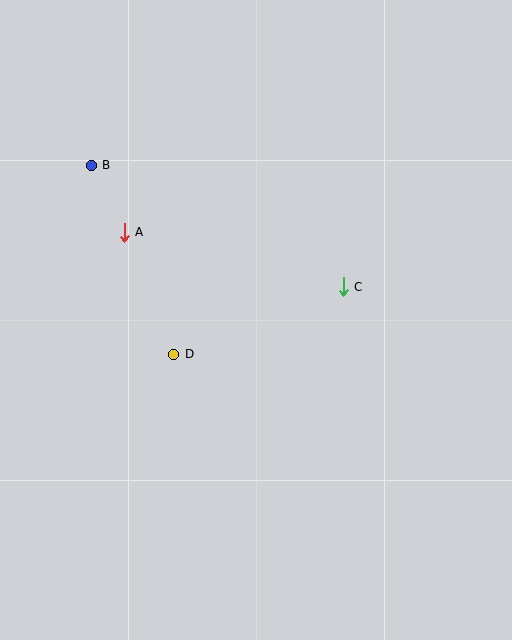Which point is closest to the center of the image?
Point D at (174, 354) is closest to the center.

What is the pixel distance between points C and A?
The distance between C and A is 226 pixels.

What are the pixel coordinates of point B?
Point B is at (91, 165).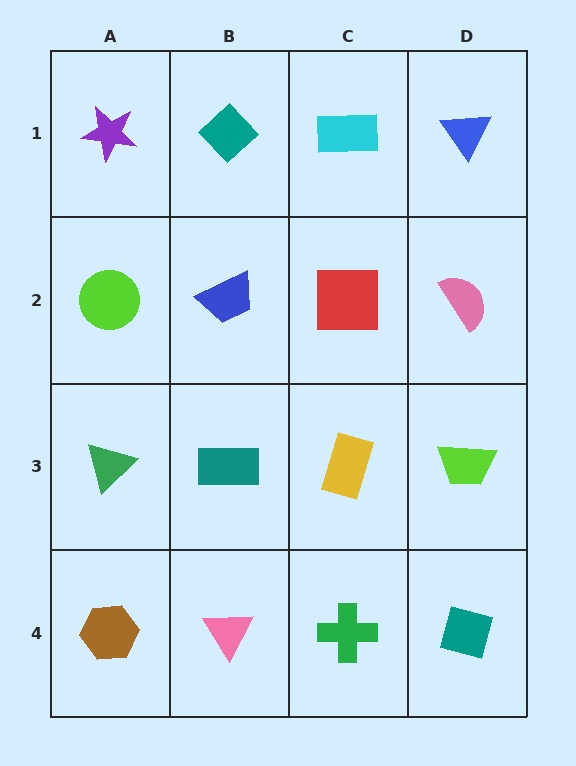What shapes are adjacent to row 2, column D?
A blue triangle (row 1, column D), a lime trapezoid (row 3, column D), a red square (row 2, column C).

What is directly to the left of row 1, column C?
A teal diamond.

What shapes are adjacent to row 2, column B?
A teal diamond (row 1, column B), a teal rectangle (row 3, column B), a lime circle (row 2, column A), a red square (row 2, column C).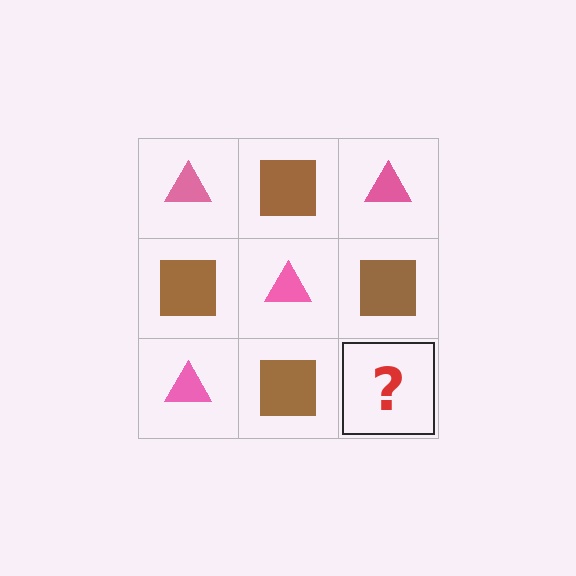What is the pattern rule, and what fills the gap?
The rule is that it alternates pink triangle and brown square in a checkerboard pattern. The gap should be filled with a pink triangle.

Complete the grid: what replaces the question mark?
The question mark should be replaced with a pink triangle.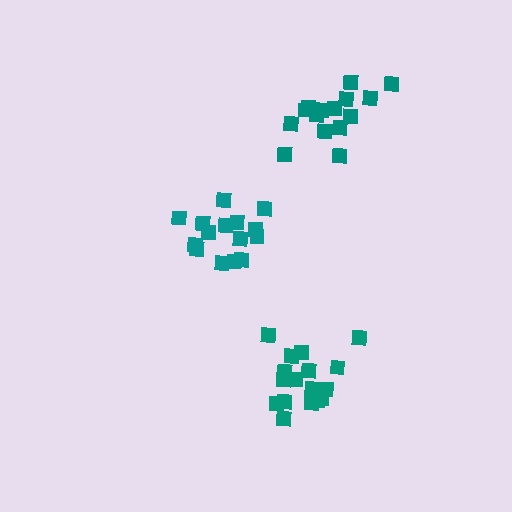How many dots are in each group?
Group 1: 15 dots, Group 2: 18 dots, Group 3: 15 dots (48 total).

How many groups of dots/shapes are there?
There are 3 groups.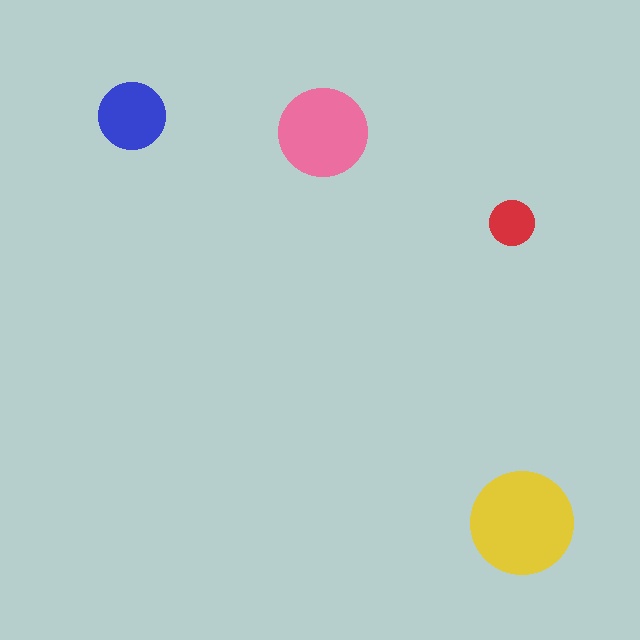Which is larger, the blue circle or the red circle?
The blue one.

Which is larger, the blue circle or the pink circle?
The pink one.